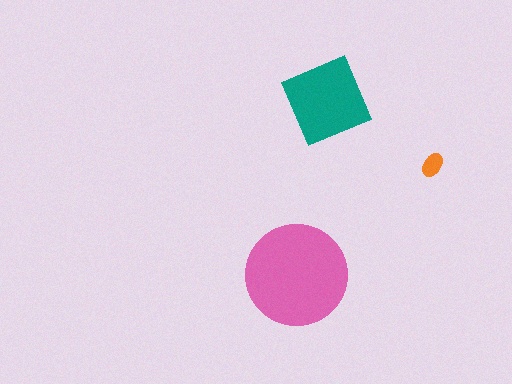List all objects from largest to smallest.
The pink circle, the teal diamond, the orange ellipse.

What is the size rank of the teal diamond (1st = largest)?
2nd.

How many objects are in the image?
There are 3 objects in the image.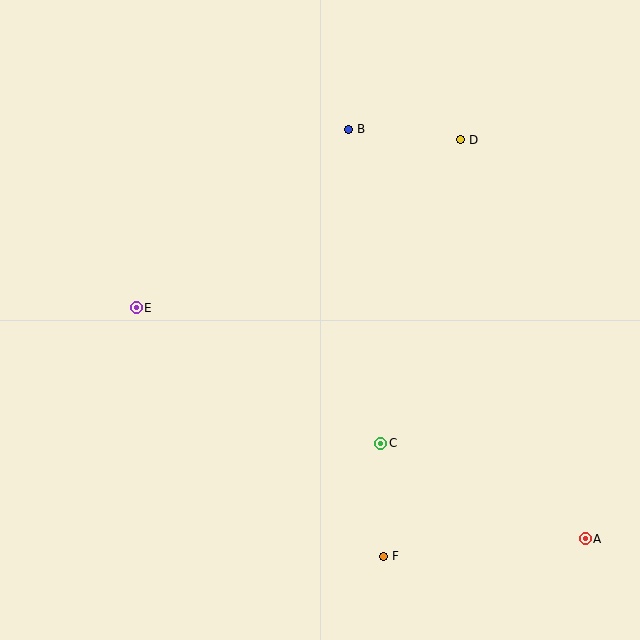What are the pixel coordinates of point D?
Point D is at (461, 140).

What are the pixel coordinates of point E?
Point E is at (136, 308).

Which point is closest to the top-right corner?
Point D is closest to the top-right corner.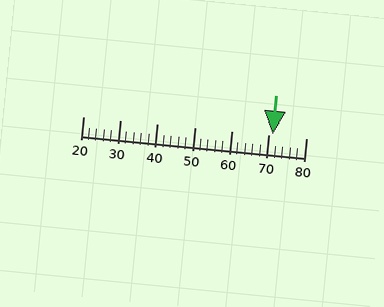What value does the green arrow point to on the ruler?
The green arrow points to approximately 71.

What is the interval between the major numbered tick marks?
The major tick marks are spaced 10 units apart.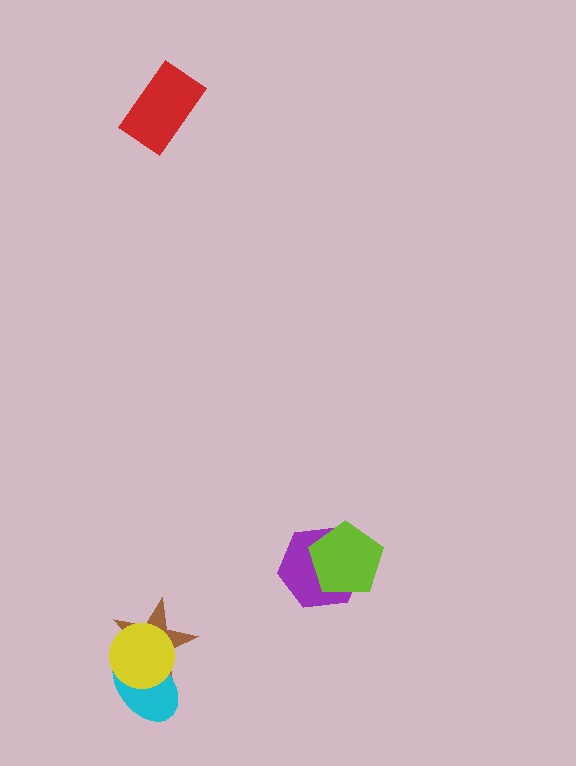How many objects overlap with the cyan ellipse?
2 objects overlap with the cyan ellipse.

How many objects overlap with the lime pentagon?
1 object overlaps with the lime pentagon.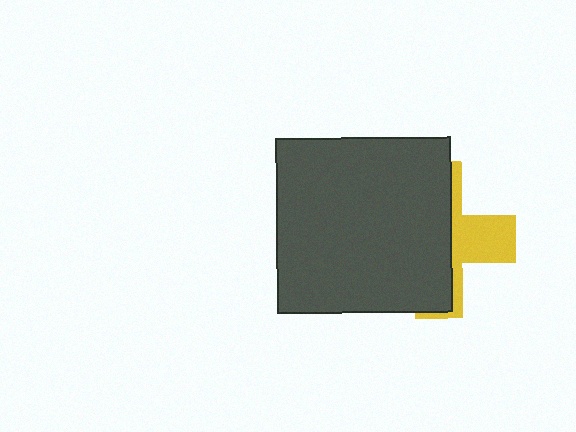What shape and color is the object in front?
The object in front is a dark gray square.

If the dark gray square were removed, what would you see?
You would see the complete yellow cross.